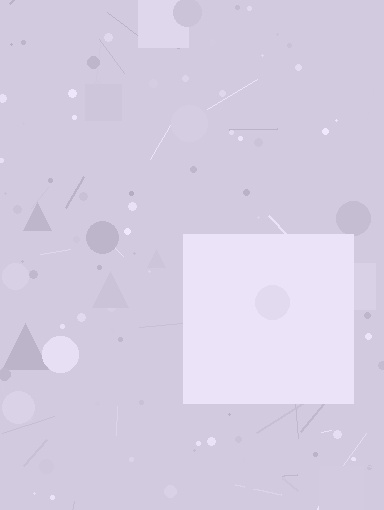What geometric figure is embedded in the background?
A square is embedded in the background.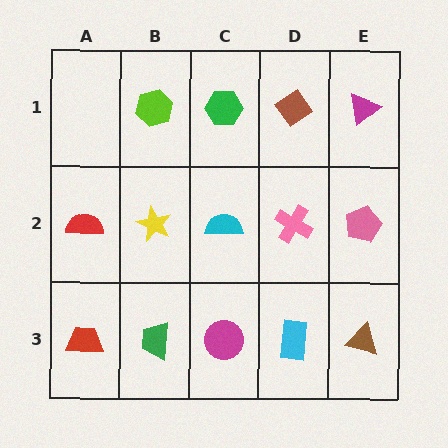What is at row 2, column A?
A red semicircle.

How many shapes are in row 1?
4 shapes.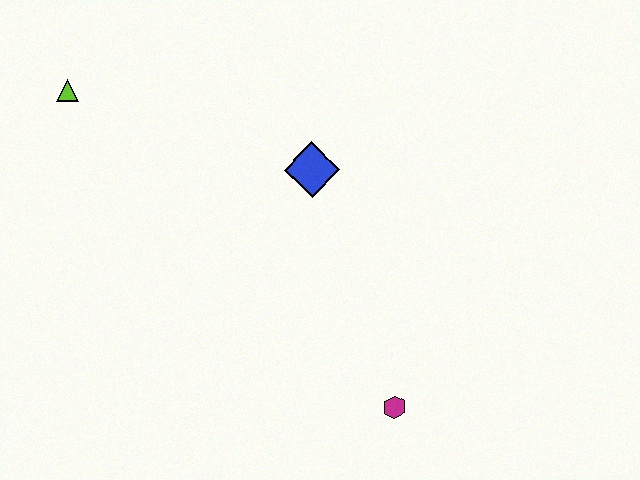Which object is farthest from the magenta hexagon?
The lime triangle is farthest from the magenta hexagon.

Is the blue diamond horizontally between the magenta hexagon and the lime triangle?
Yes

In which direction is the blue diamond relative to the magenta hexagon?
The blue diamond is above the magenta hexagon.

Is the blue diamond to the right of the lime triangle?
Yes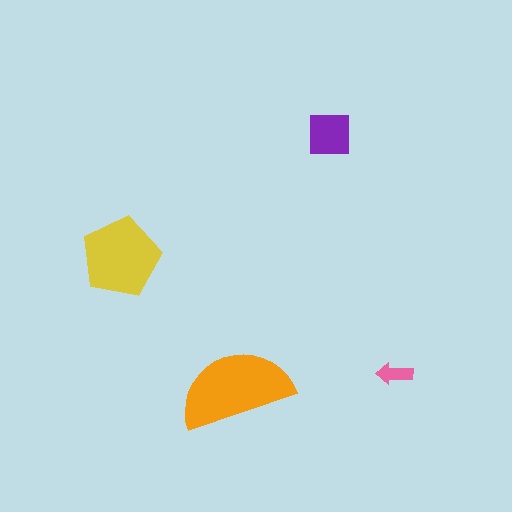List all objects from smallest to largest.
The pink arrow, the purple square, the yellow pentagon, the orange semicircle.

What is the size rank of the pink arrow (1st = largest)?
4th.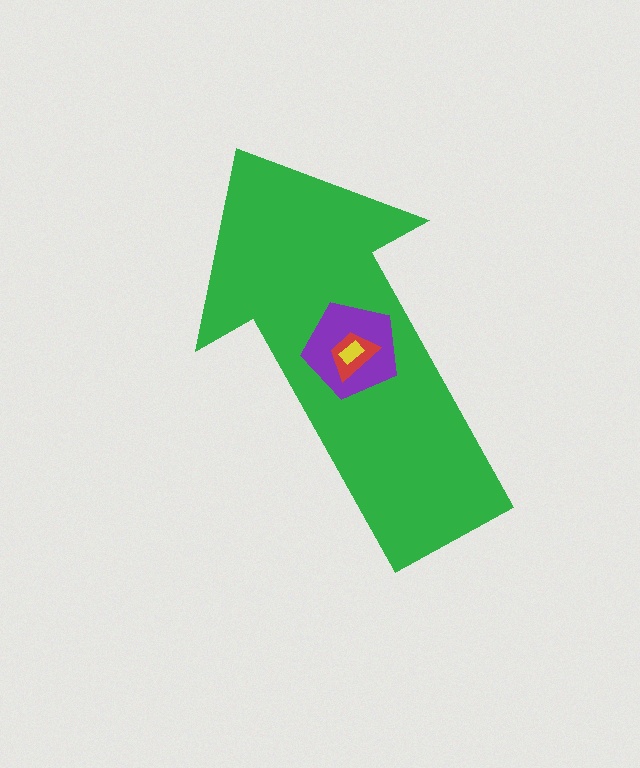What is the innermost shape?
The yellow rectangle.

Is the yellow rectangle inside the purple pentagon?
Yes.